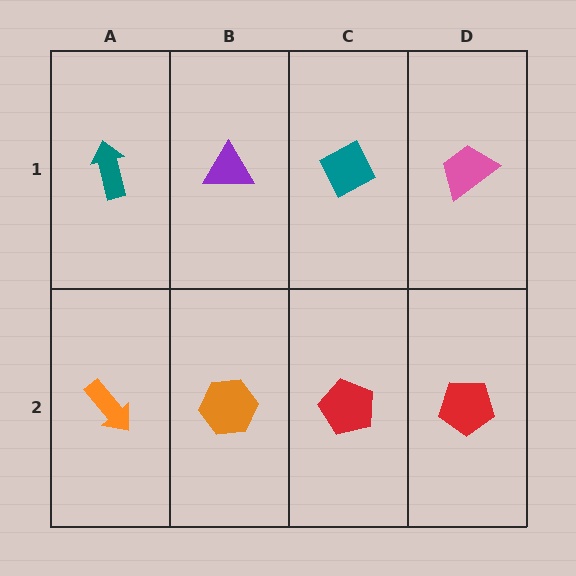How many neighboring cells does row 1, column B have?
3.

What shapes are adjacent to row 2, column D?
A pink trapezoid (row 1, column D), a red pentagon (row 2, column C).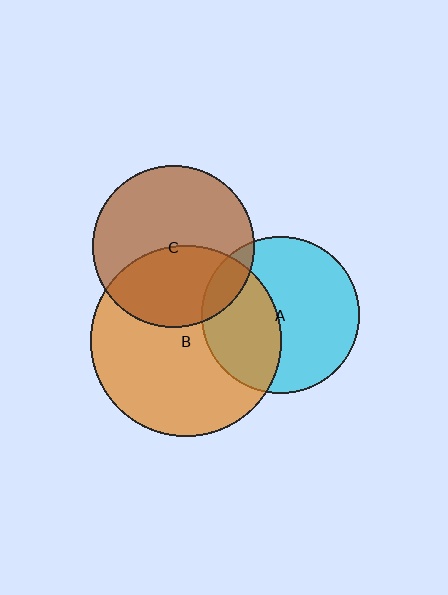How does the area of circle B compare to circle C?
Approximately 1.4 times.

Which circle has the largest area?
Circle B (orange).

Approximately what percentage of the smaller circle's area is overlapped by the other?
Approximately 40%.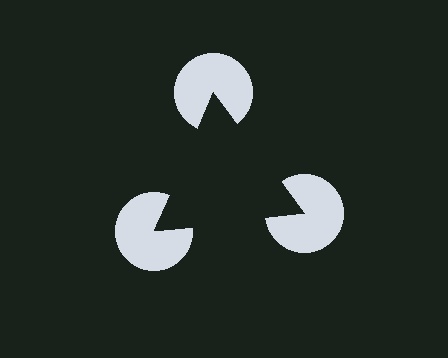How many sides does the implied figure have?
3 sides.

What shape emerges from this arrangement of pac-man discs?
An illusory triangle — its edges are inferred from the aligned wedge cuts in the pac-man discs, not physically drawn.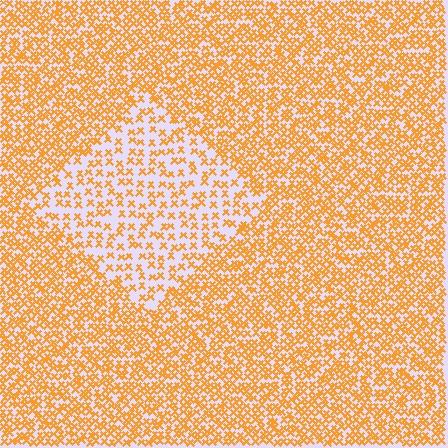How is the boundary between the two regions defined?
The boundary is defined by a change in element density (approximately 2.1x ratio). All elements are the same color, size, and shape.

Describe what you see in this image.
The image contains small orange elements arranged at two different densities. A diamond-shaped region is visible where the elements are less densely packed than the surrounding area.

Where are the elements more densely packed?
The elements are more densely packed outside the diamond boundary.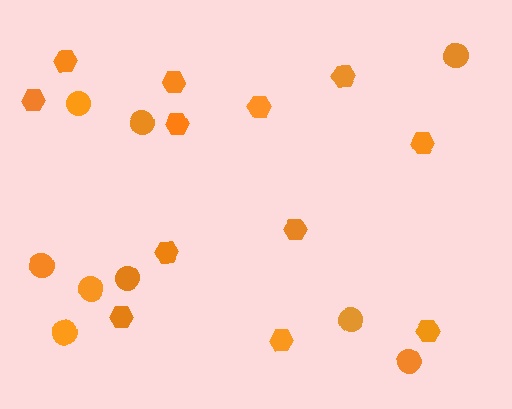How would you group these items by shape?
There are 2 groups: one group of hexagons (12) and one group of circles (9).